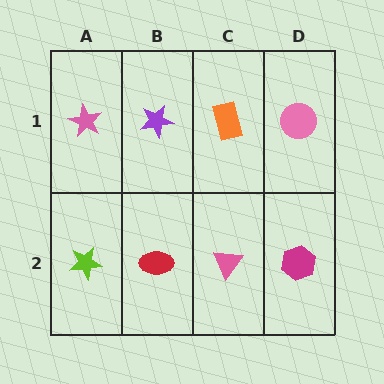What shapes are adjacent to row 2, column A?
A pink star (row 1, column A), a red ellipse (row 2, column B).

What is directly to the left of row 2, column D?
A pink triangle.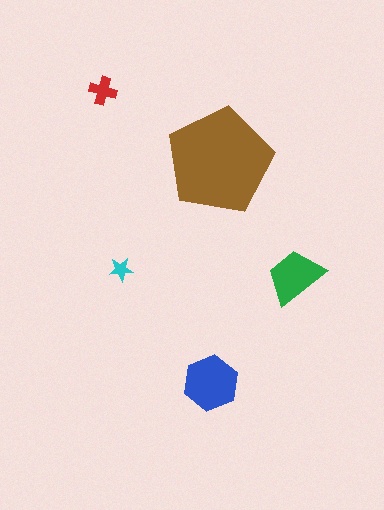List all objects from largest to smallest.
The brown pentagon, the blue hexagon, the green trapezoid, the red cross, the cyan star.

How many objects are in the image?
There are 5 objects in the image.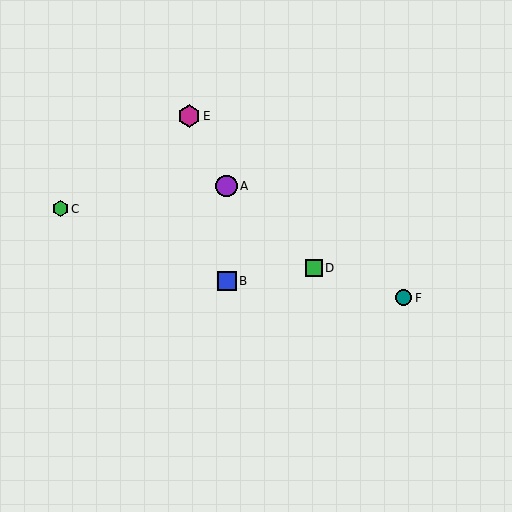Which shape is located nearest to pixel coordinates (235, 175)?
The purple circle (labeled A) at (226, 186) is nearest to that location.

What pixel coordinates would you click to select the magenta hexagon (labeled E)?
Click at (189, 116) to select the magenta hexagon E.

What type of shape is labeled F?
Shape F is a teal circle.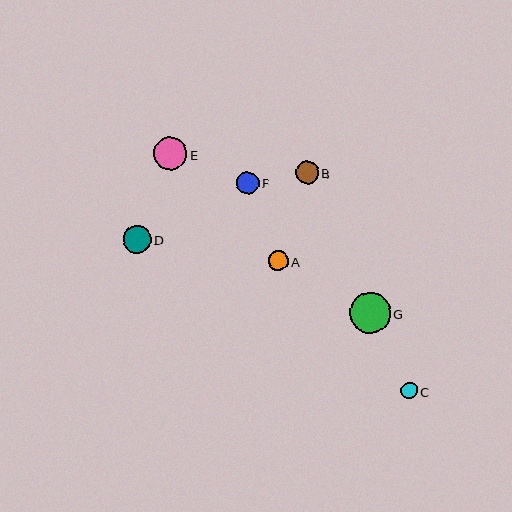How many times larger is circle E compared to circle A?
Circle E is approximately 1.6 times the size of circle A.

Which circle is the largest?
Circle G is the largest with a size of approximately 41 pixels.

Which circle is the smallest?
Circle C is the smallest with a size of approximately 17 pixels.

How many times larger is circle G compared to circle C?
Circle G is approximately 2.5 times the size of circle C.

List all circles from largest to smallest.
From largest to smallest: G, E, D, B, F, A, C.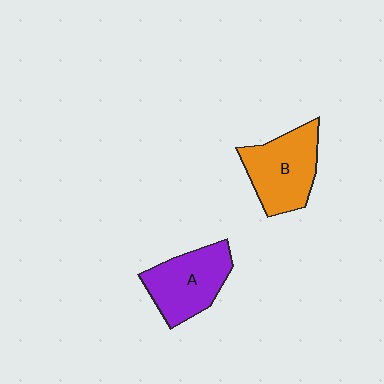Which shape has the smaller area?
Shape A (purple).